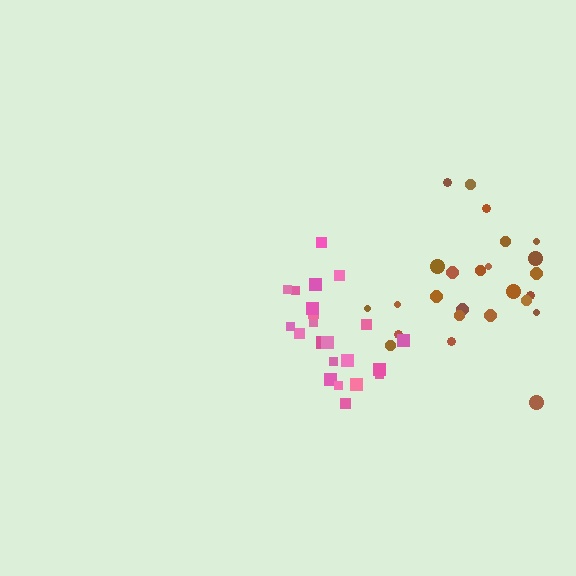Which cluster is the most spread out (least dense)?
Brown.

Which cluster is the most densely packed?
Pink.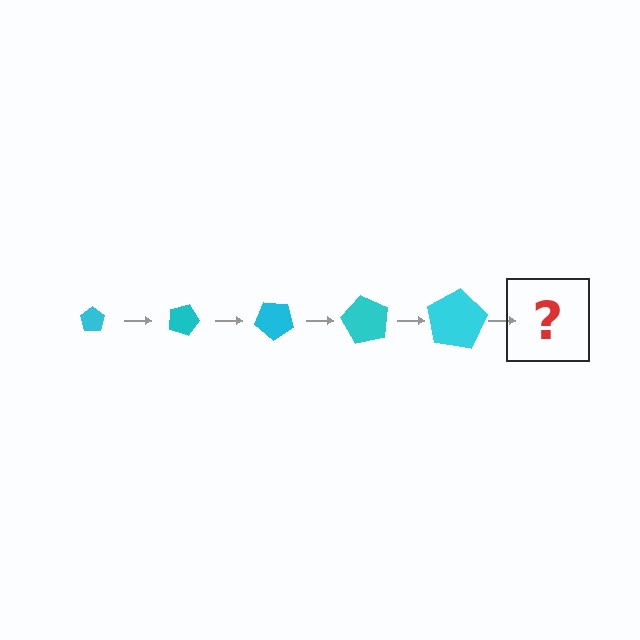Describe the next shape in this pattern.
It should be a pentagon, larger than the previous one and rotated 100 degrees from the start.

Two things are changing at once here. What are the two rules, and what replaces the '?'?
The two rules are that the pentagon grows larger each step and it rotates 20 degrees each step. The '?' should be a pentagon, larger than the previous one and rotated 100 degrees from the start.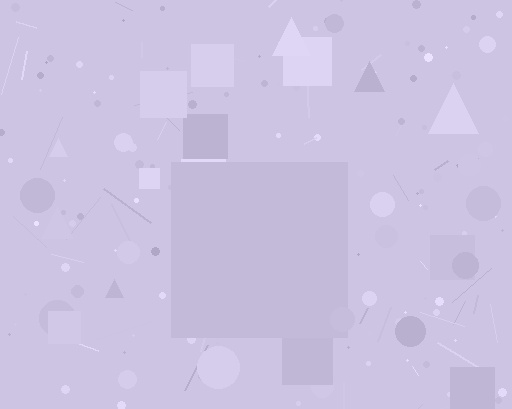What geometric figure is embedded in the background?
A square is embedded in the background.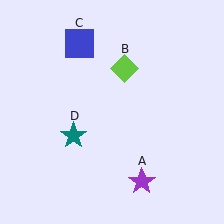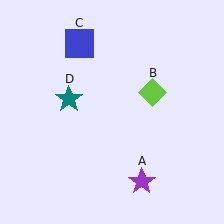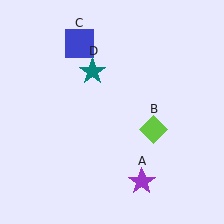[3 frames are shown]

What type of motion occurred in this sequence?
The lime diamond (object B), teal star (object D) rotated clockwise around the center of the scene.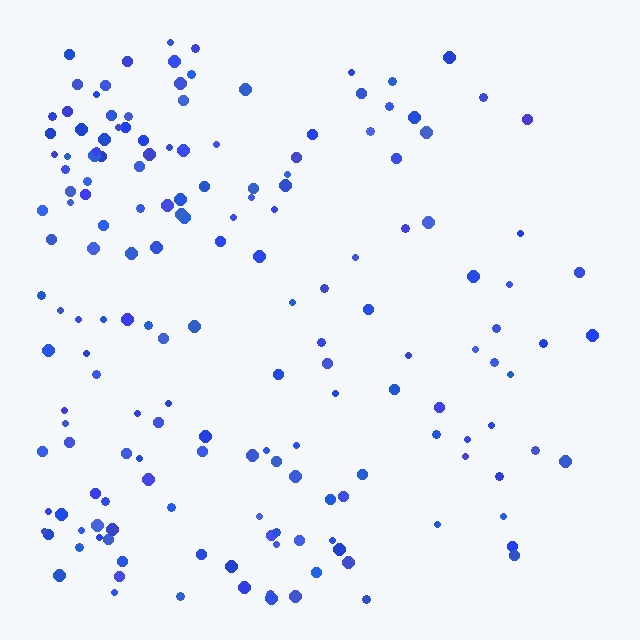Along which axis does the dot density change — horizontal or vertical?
Horizontal.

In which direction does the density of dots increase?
From right to left, with the left side densest.